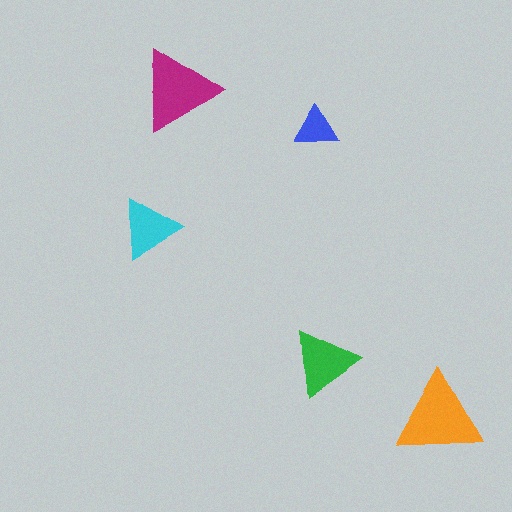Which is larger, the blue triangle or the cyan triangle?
The cyan one.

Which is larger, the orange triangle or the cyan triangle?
The orange one.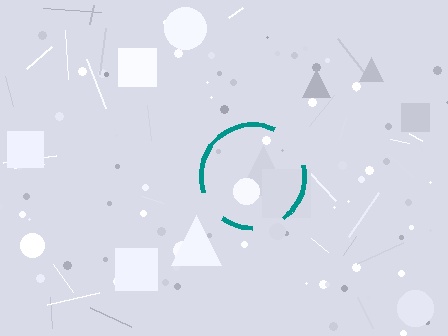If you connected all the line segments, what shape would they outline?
They would outline a circle.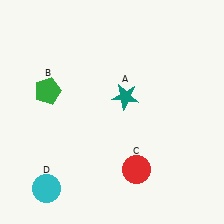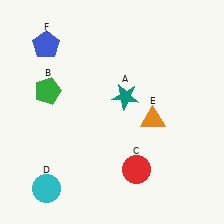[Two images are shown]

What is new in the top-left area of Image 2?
A blue pentagon (F) was added in the top-left area of Image 2.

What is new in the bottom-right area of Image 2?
An orange triangle (E) was added in the bottom-right area of Image 2.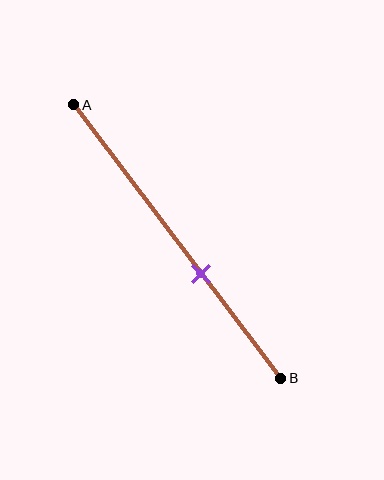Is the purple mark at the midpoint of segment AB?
No, the mark is at about 60% from A, not at the 50% midpoint.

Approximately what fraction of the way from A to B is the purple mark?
The purple mark is approximately 60% of the way from A to B.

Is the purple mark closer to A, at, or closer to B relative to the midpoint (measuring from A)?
The purple mark is closer to point B than the midpoint of segment AB.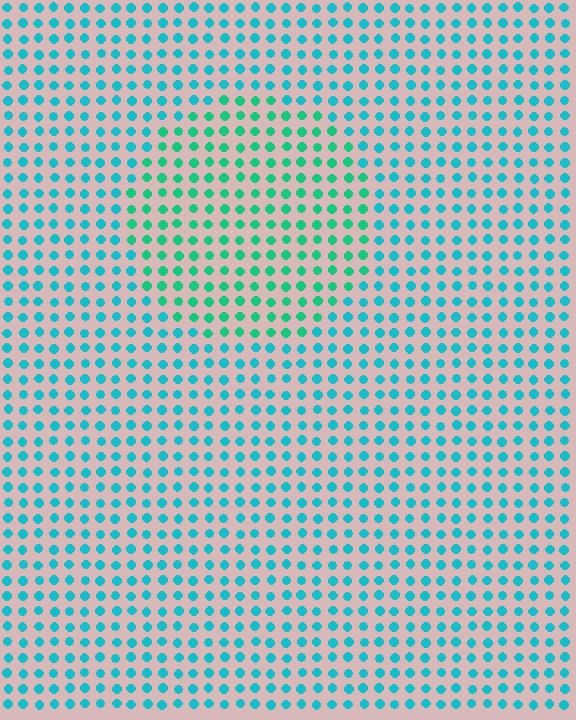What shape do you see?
I see a circle.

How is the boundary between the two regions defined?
The boundary is defined purely by a slight shift in hue (about 28 degrees). Spacing, size, and orientation are identical on both sides.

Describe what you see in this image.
The image is filled with small cyan elements in a uniform arrangement. A circle-shaped region is visible where the elements are tinted to a slightly different hue, forming a subtle color boundary.